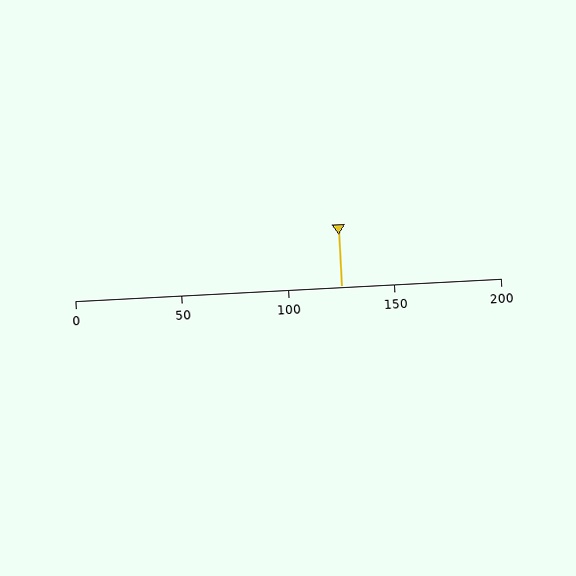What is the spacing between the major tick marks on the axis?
The major ticks are spaced 50 apart.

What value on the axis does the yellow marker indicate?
The marker indicates approximately 125.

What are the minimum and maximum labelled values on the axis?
The axis runs from 0 to 200.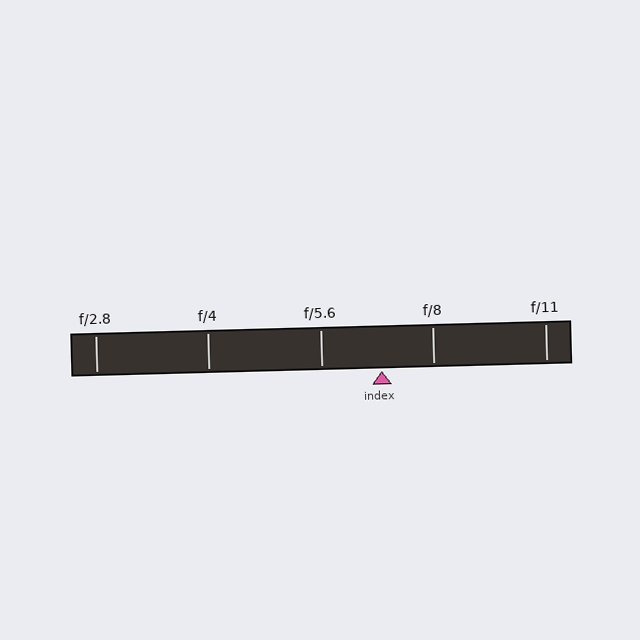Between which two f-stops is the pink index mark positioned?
The index mark is between f/5.6 and f/8.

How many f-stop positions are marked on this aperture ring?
There are 5 f-stop positions marked.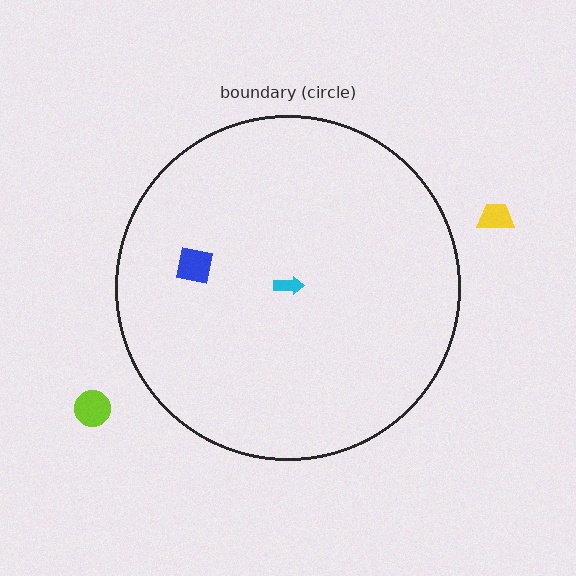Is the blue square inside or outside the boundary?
Inside.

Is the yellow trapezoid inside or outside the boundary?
Outside.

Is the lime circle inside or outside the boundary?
Outside.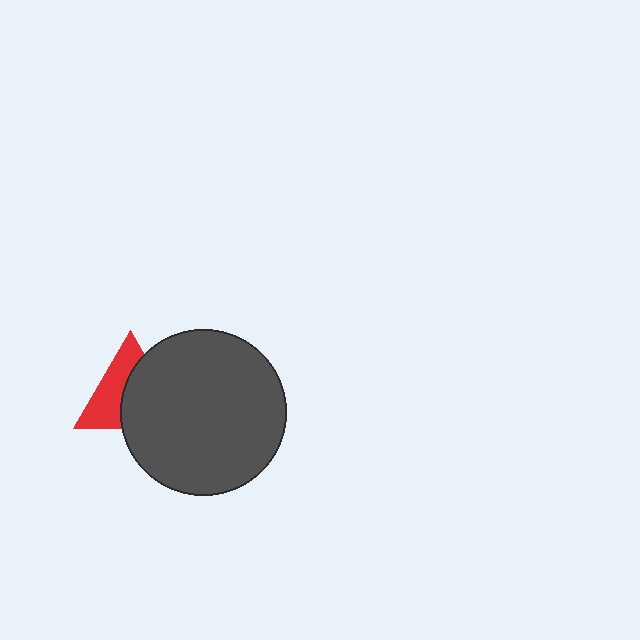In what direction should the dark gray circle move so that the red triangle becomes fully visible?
The dark gray circle should move right. That is the shortest direction to clear the overlap and leave the red triangle fully visible.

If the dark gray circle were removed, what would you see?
You would see the complete red triangle.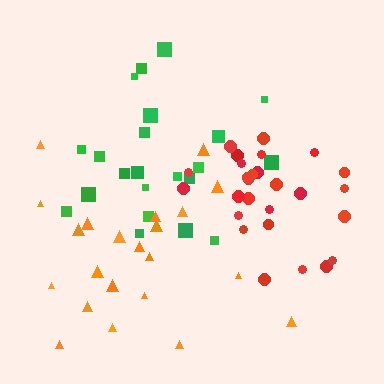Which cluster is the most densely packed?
Red.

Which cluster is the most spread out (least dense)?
Orange.